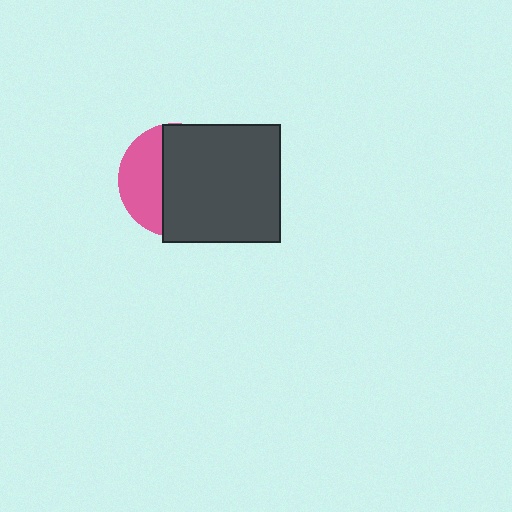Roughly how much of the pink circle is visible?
A small part of it is visible (roughly 35%).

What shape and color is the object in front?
The object in front is a dark gray square.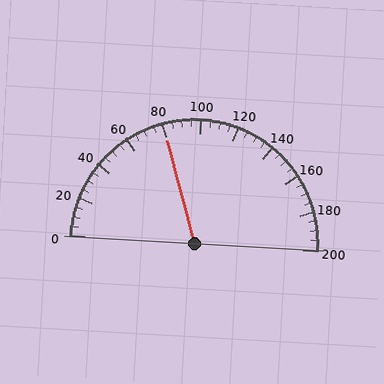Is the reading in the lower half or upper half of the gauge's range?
The reading is in the lower half of the range (0 to 200).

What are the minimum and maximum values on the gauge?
The gauge ranges from 0 to 200.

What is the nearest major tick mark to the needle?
The nearest major tick mark is 80.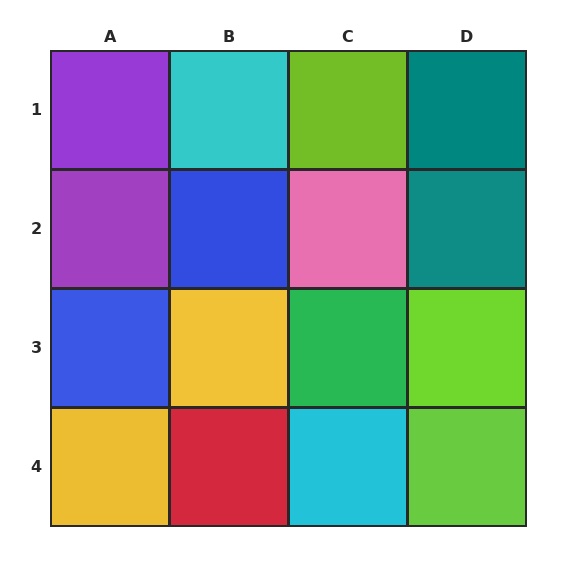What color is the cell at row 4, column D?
Lime.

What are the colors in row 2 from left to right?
Purple, blue, pink, teal.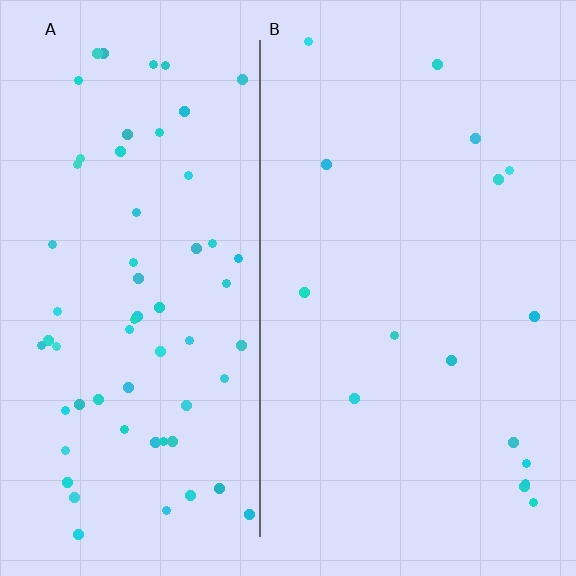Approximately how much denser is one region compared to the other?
Approximately 4.0× — region A over region B.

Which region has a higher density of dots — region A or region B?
A (the left).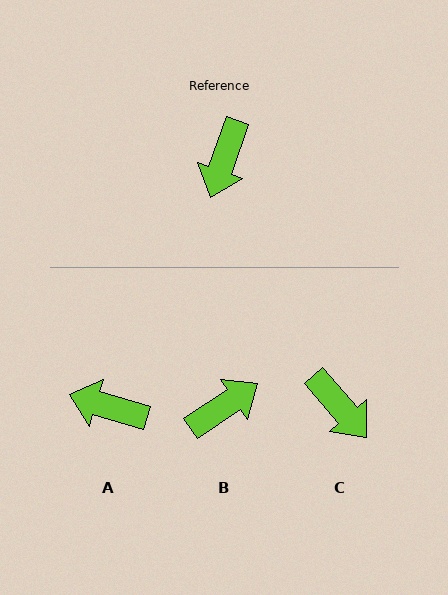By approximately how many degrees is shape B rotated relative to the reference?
Approximately 143 degrees counter-clockwise.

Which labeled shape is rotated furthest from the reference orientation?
B, about 143 degrees away.